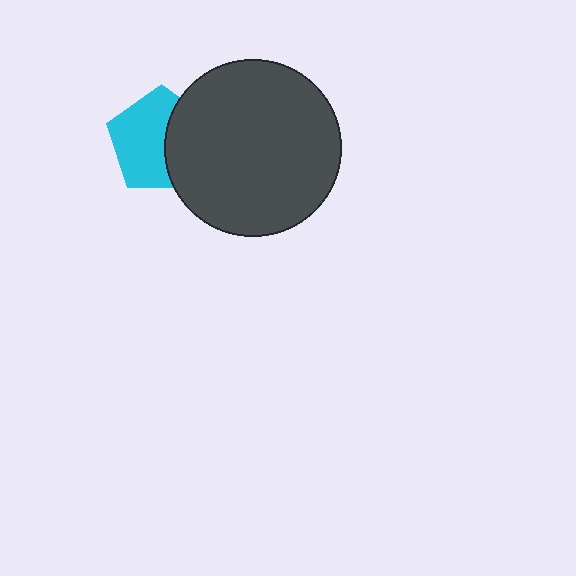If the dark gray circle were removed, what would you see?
You would see the complete cyan pentagon.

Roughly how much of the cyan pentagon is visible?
About half of it is visible (roughly 60%).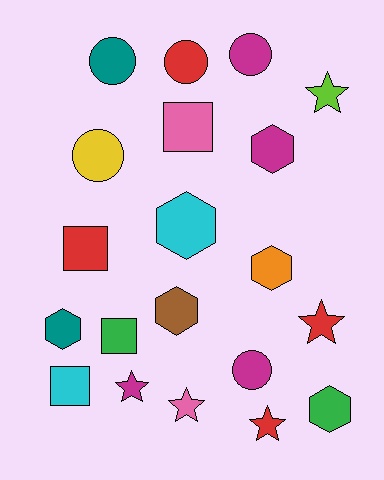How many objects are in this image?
There are 20 objects.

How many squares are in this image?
There are 4 squares.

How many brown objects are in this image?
There is 1 brown object.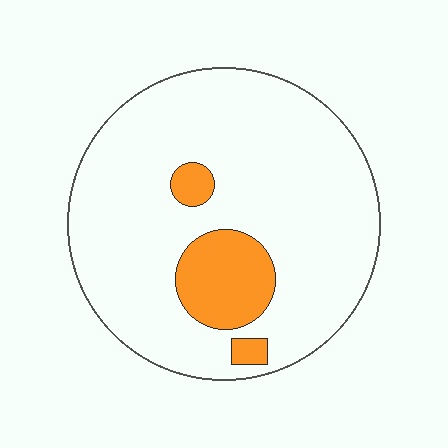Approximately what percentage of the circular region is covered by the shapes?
Approximately 15%.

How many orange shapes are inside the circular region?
3.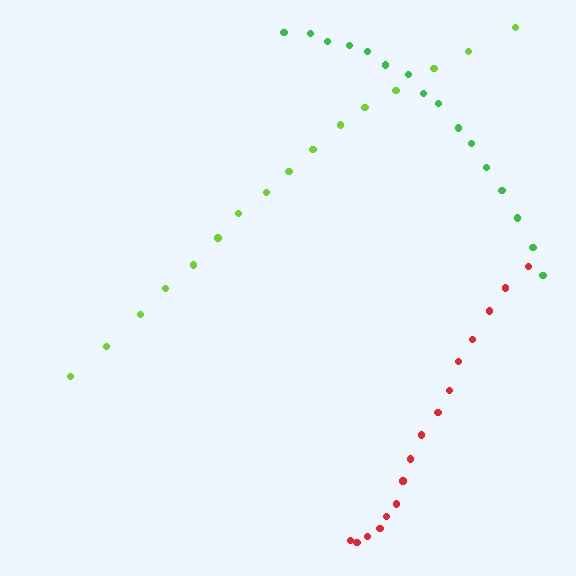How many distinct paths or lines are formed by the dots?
There are 3 distinct paths.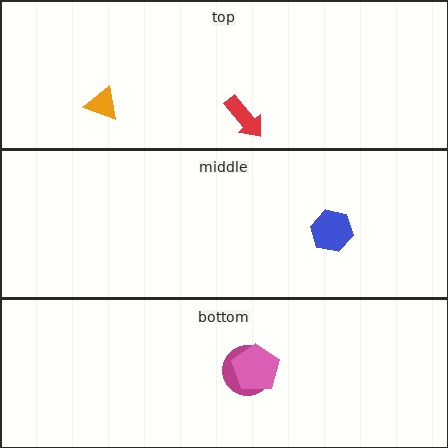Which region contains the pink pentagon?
The bottom region.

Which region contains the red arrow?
The top region.